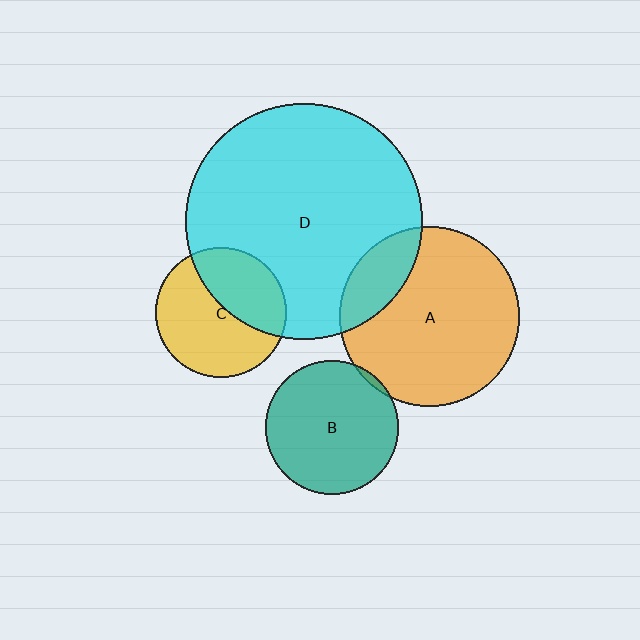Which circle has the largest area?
Circle D (cyan).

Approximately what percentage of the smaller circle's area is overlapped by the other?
Approximately 40%.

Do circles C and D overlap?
Yes.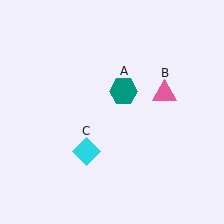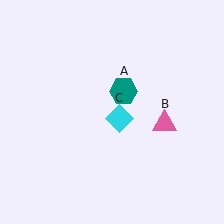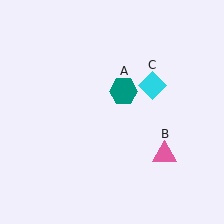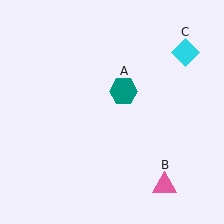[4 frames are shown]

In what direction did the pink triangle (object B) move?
The pink triangle (object B) moved down.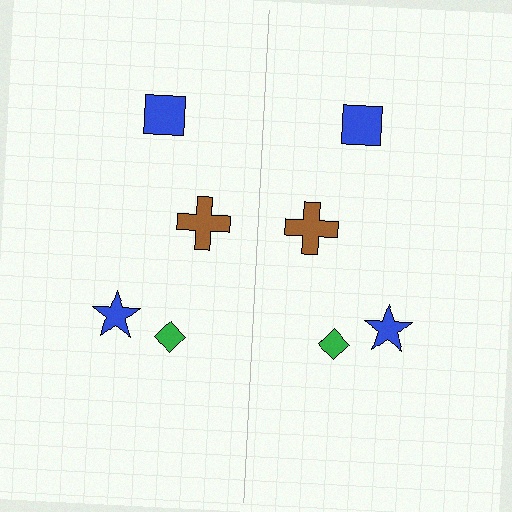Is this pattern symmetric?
Yes, this pattern has bilateral (reflection) symmetry.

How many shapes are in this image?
There are 8 shapes in this image.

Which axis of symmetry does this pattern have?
The pattern has a vertical axis of symmetry running through the center of the image.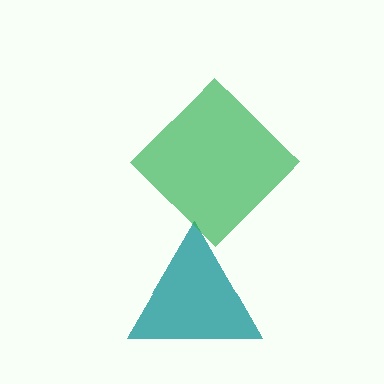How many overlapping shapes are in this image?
There are 2 overlapping shapes in the image.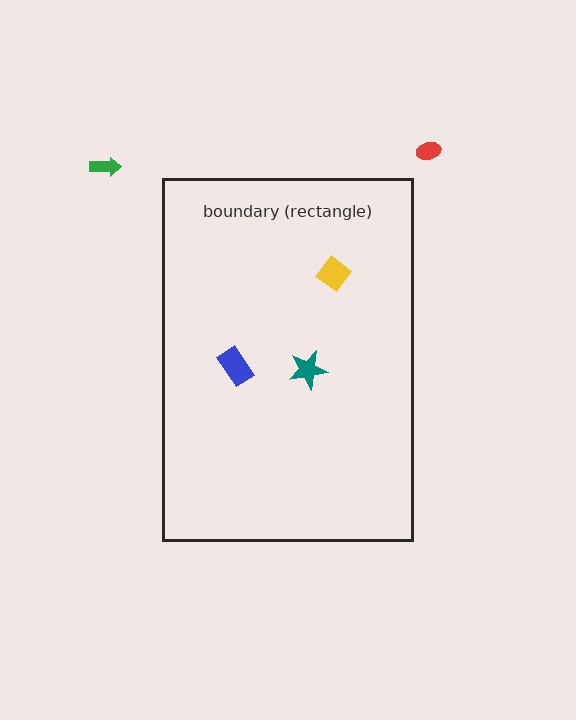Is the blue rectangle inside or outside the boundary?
Inside.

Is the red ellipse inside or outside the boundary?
Outside.